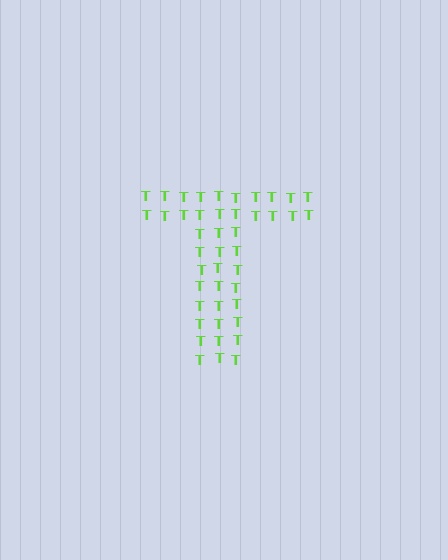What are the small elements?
The small elements are letter T's.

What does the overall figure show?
The overall figure shows the letter T.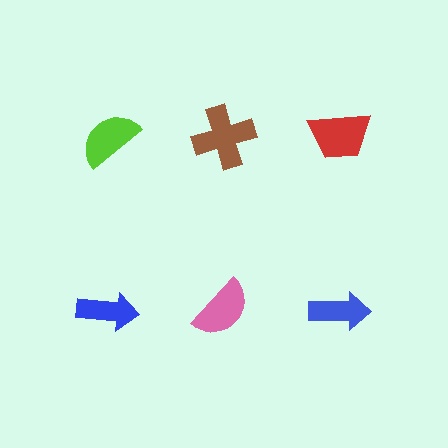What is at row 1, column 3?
A red trapezoid.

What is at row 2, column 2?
A pink semicircle.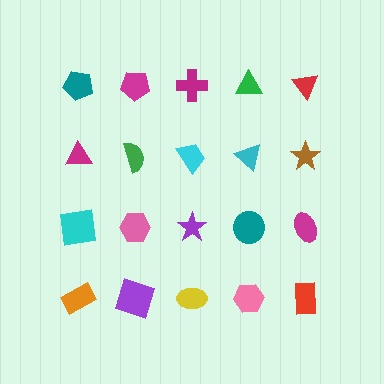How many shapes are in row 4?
5 shapes.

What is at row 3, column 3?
A purple star.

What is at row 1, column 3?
A magenta cross.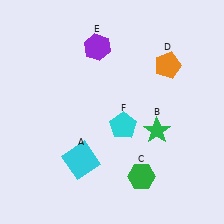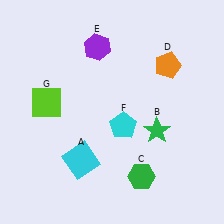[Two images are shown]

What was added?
A lime square (G) was added in Image 2.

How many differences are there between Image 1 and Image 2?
There is 1 difference between the two images.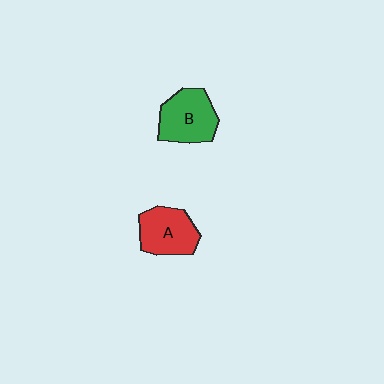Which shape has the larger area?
Shape B (green).